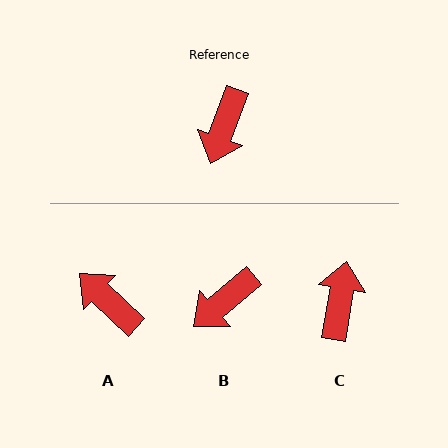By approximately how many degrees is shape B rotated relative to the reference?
Approximately 29 degrees clockwise.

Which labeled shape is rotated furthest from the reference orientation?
C, about 169 degrees away.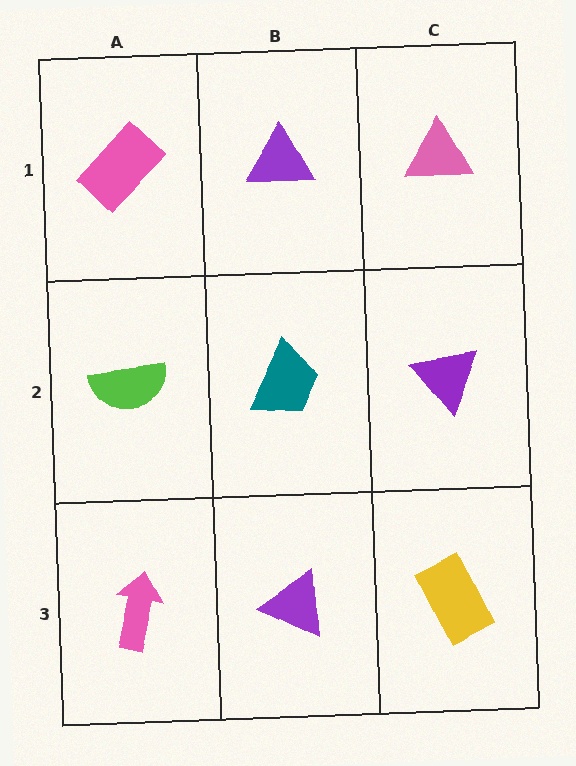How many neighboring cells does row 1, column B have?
3.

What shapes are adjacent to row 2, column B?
A purple triangle (row 1, column B), a purple triangle (row 3, column B), a lime semicircle (row 2, column A), a purple triangle (row 2, column C).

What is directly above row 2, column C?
A pink triangle.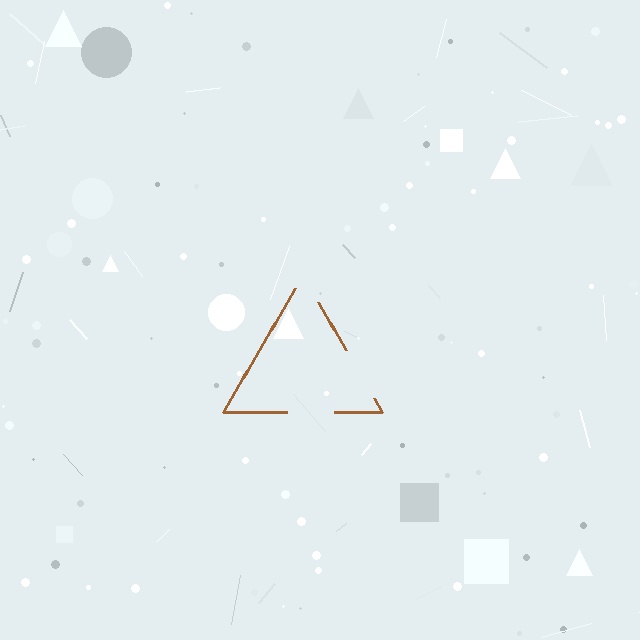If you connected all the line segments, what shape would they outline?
They would outline a triangle.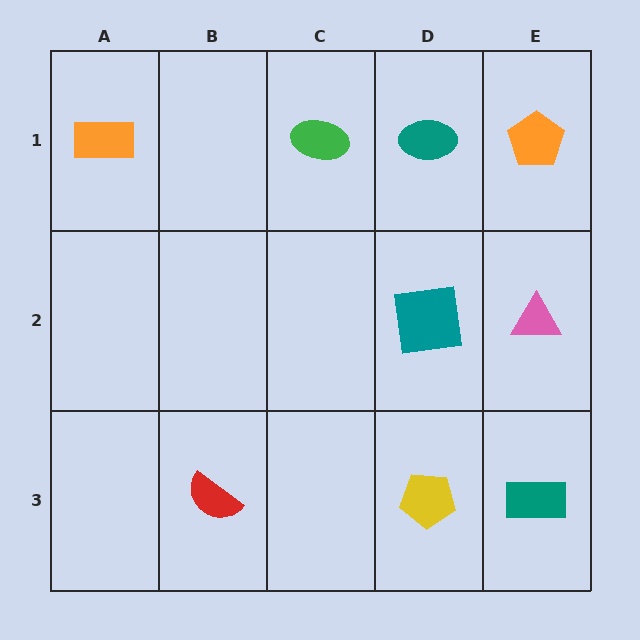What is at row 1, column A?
An orange rectangle.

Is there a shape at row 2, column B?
No, that cell is empty.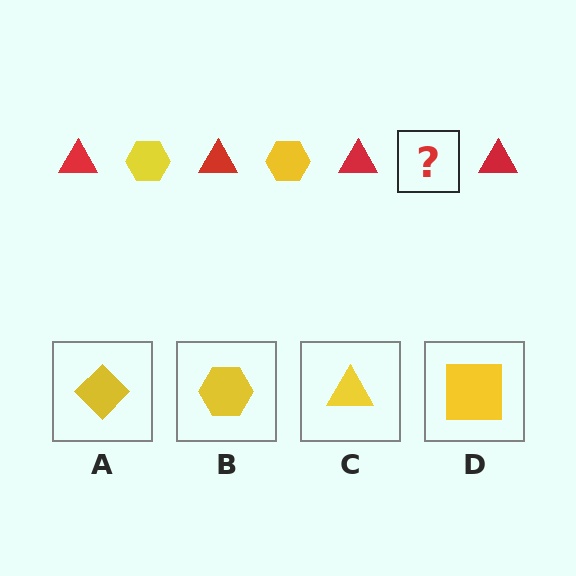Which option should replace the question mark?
Option B.